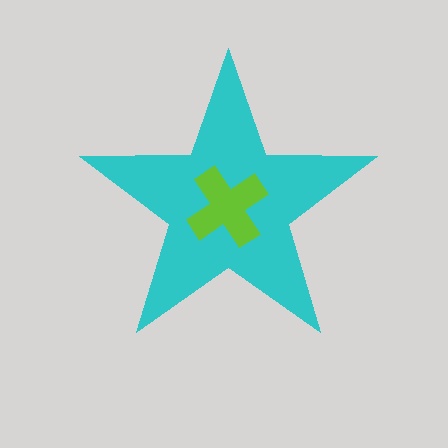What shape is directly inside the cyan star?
The lime cross.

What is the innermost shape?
The lime cross.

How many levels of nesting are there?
2.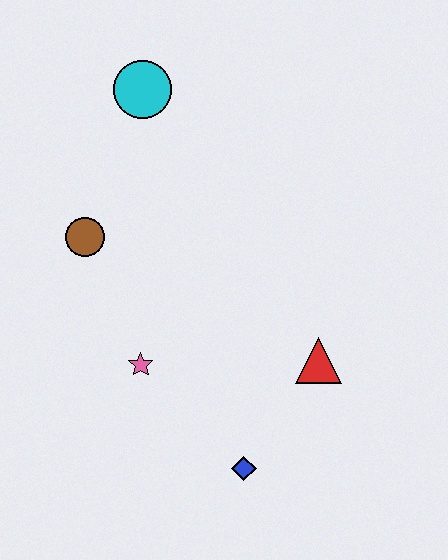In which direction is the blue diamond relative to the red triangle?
The blue diamond is below the red triangle.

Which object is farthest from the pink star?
The cyan circle is farthest from the pink star.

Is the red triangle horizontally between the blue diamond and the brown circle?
No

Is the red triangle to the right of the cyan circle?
Yes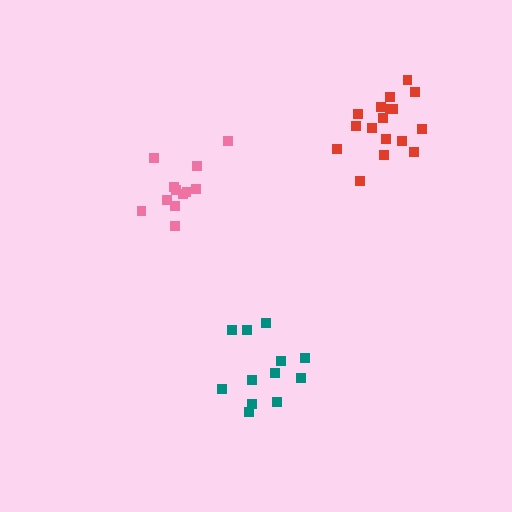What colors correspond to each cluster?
The clusters are colored: pink, red, teal.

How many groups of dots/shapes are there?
There are 3 groups.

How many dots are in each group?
Group 1: 12 dots, Group 2: 17 dots, Group 3: 12 dots (41 total).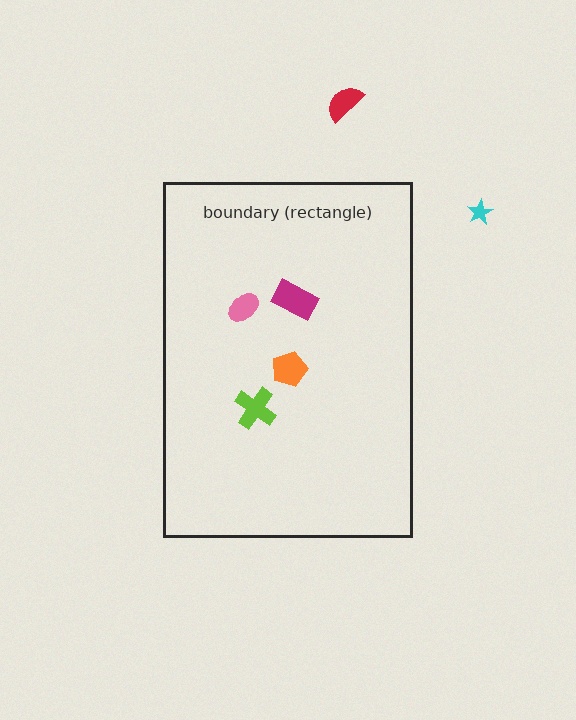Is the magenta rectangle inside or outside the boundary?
Inside.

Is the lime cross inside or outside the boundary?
Inside.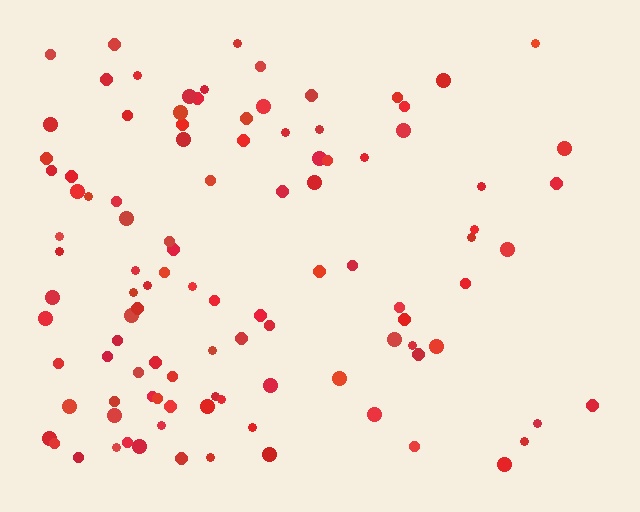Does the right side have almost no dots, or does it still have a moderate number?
Still a moderate number, just noticeably fewer than the left.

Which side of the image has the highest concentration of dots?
The left.